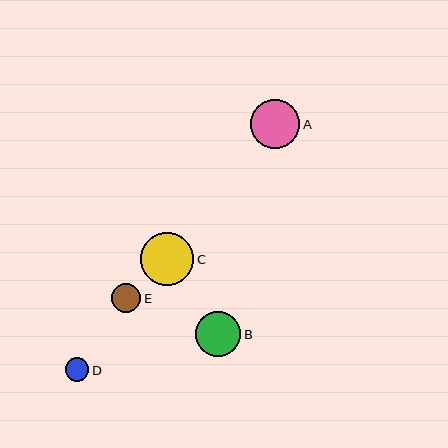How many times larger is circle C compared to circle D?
Circle C is approximately 2.3 times the size of circle D.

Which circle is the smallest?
Circle D is the smallest with a size of approximately 23 pixels.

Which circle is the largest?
Circle C is the largest with a size of approximately 53 pixels.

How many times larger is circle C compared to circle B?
Circle C is approximately 1.2 times the size of circle B.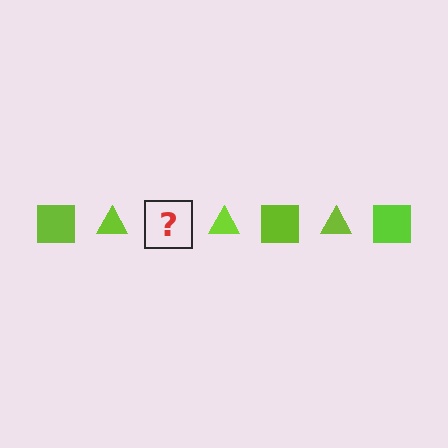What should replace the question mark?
The question mark should be replaced with a lime square.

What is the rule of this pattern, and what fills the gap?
The rule is that the pattern cycles through square, triangle shapes in lime. The gap should be filled with a lime square.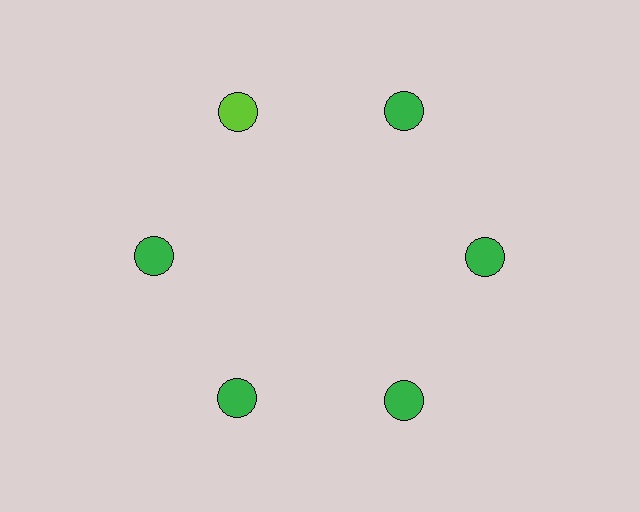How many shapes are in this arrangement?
There are 6 shapes arranged in a ring pattern.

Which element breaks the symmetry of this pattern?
The lime circle at roughly the 11 o'clock position breaks the symmetry. All other shapes are green circles.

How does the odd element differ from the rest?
It has a different color: lime instead of green.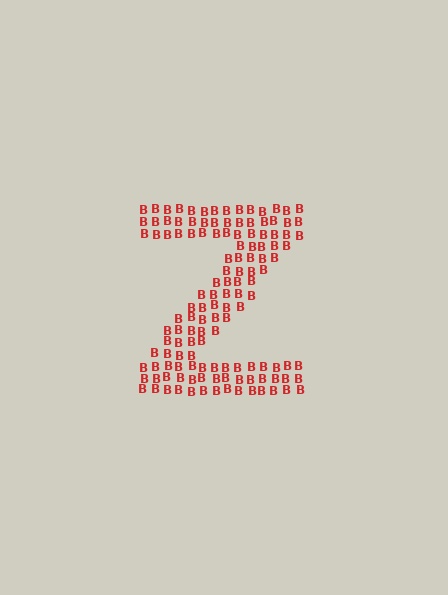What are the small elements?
The small elements are letter B's.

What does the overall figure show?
The overall figure shows the letter Z.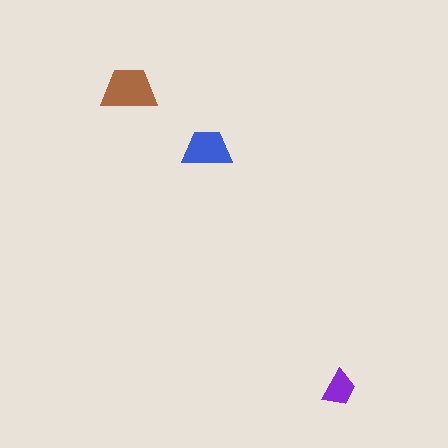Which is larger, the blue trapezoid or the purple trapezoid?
The blue one.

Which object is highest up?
The brown trapezoid is topmost.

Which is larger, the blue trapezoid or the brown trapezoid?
The brown one.